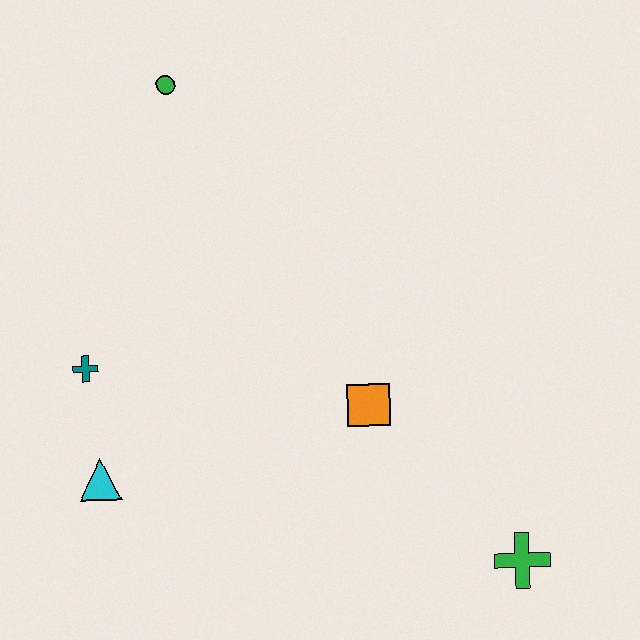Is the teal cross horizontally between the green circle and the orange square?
No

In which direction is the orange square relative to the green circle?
The orange square is below the green circle.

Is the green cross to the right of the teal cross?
Yes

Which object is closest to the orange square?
The green cross is closest to the orange square.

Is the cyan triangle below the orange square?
Yes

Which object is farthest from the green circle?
The green cross is farthest from the green circle.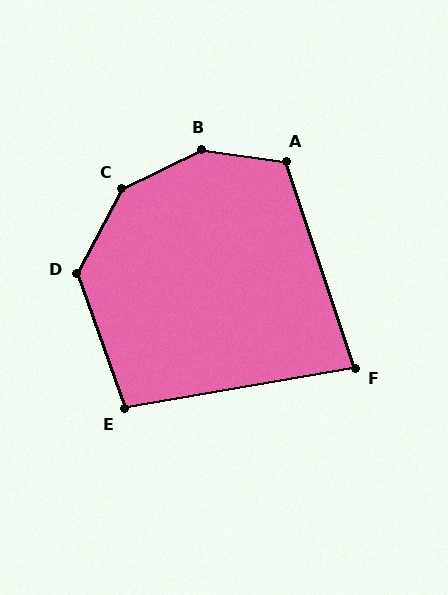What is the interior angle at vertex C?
Approximately 144 degrees (obtuse).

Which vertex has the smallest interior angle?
F, at approximately 81 degrees.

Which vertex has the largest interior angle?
B, at approximately 146 degrees.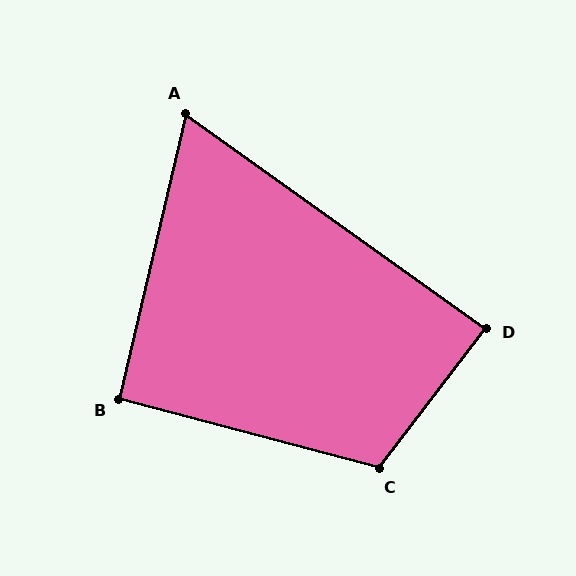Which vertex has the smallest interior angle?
A, at approximately 68 degrees.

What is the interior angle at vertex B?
Approximately 92 degrees (approximately right).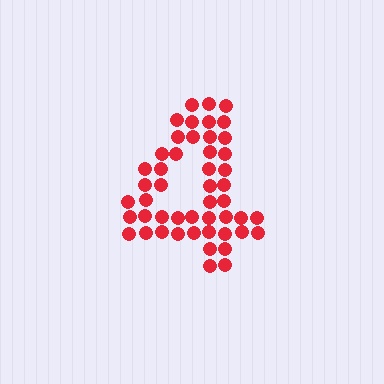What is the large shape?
The large shape is the digit 4.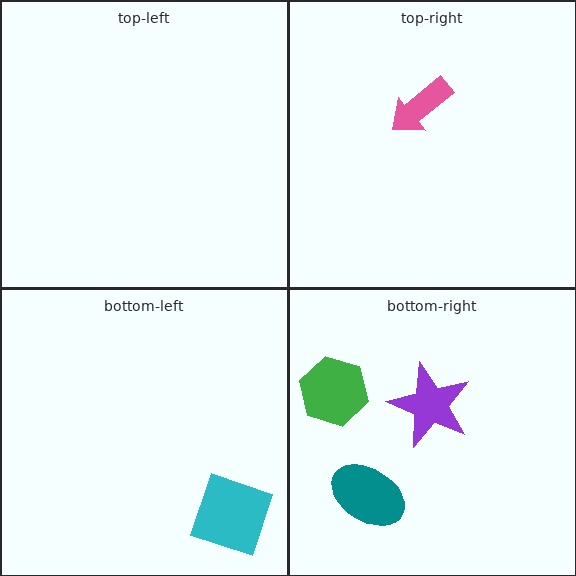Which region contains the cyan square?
The bottom-left region.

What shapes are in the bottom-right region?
The purple star, the teal ellipse, the green hexagon.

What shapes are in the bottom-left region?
The cyan square.